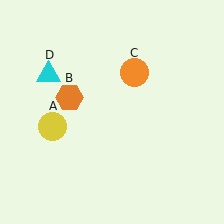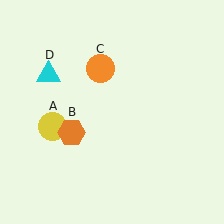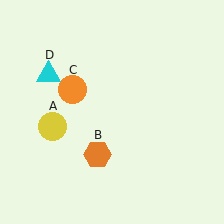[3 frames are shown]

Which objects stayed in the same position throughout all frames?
Yellow circle (object A) and cyan triangle (object D) remained stationary.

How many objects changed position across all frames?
2 objects changed position: orange hexagon (object B), orange circle (object C).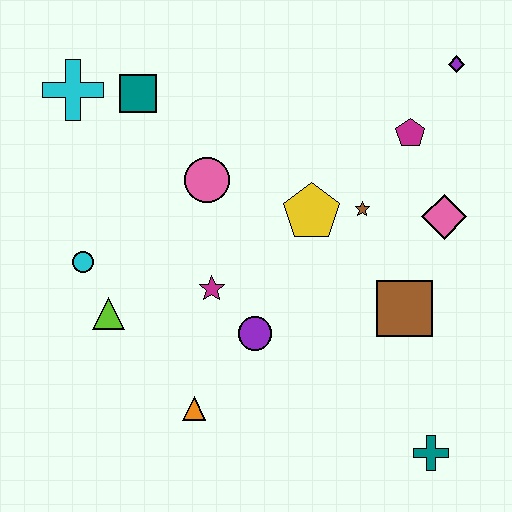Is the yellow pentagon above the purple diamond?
No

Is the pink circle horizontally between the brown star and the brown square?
No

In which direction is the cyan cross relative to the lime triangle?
The cyan cross is above the lime triangle.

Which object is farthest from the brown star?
The cyan cross is farthest from the brown star.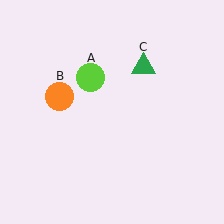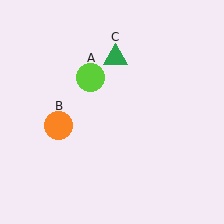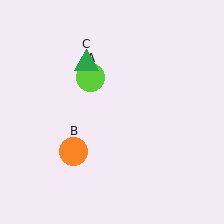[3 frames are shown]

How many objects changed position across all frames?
2 objects changed position: orange circle (object B), green triangle (object C).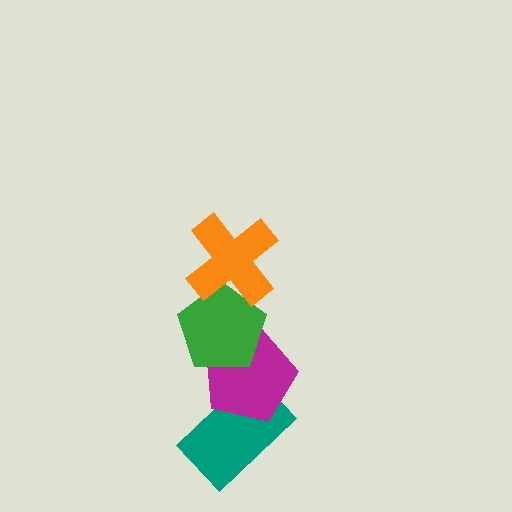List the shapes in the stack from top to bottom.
From top to bottom: the orange cross, the green pentagon, the magenta pentagon, the teal rectangle.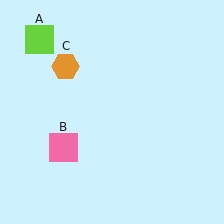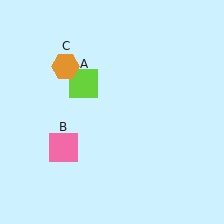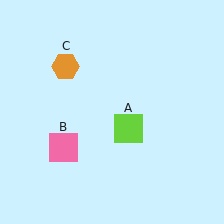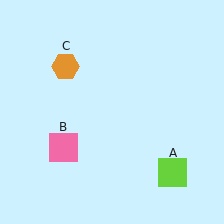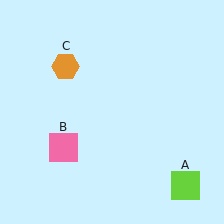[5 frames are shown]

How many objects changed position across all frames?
1 object changed position: lime square (object A).